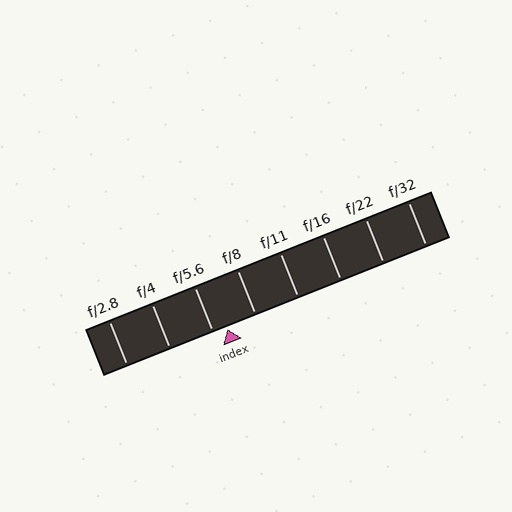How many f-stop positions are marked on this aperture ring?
There are 8 f-stop positions marked.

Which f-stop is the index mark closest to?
The index mark is closest to f/5.6.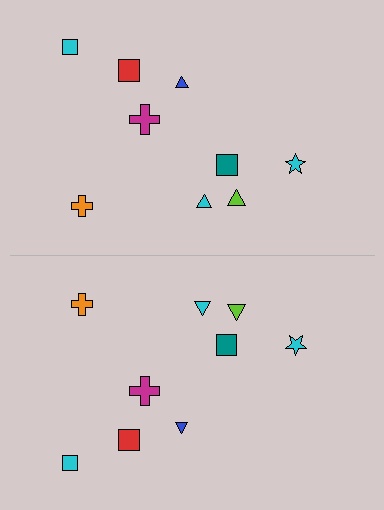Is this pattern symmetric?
Yes, this pattern has bilateral (reflection) symmetry.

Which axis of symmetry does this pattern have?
The pattern has a horizontal axis of symmetry running through the center of the image.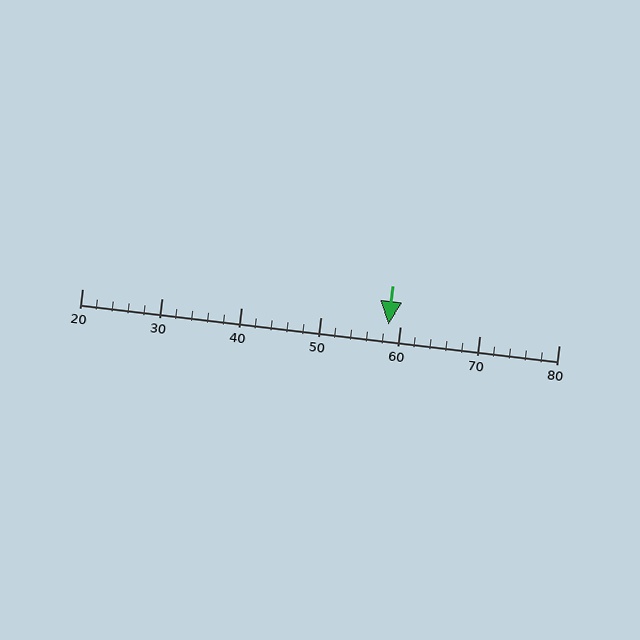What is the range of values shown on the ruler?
The ruler shows values from 20 to 80.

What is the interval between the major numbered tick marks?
The major tick marks are spaced 10 units apart.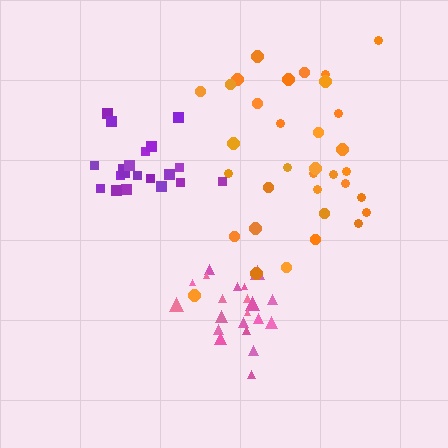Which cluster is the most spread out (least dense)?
Orange.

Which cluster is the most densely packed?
Pink.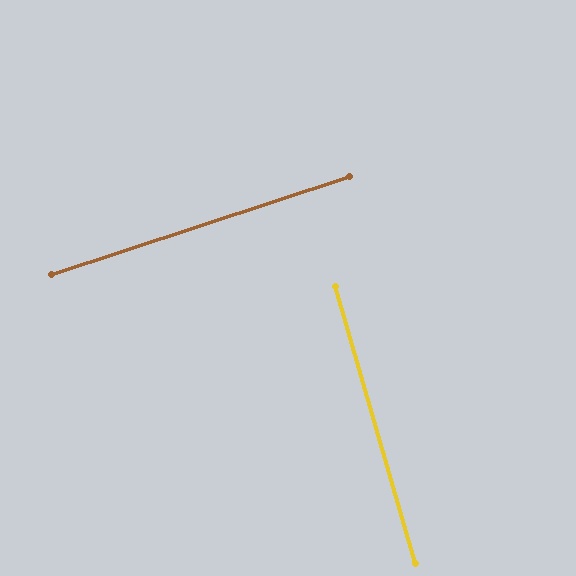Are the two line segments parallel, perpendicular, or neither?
Perpendicular — they meet at approximately 88°.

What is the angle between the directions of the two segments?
Approximately 88 degrees.